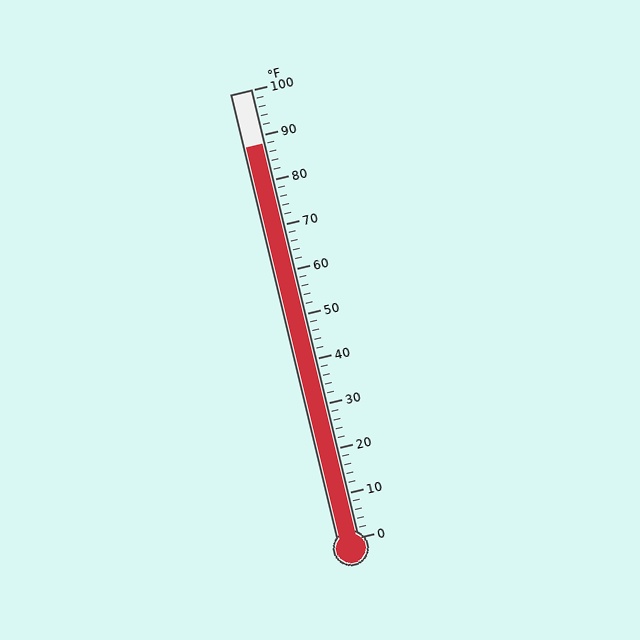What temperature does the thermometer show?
The thermometer shows approximately 88°F.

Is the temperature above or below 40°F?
The temperature is above 40°F.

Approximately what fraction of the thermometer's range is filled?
The thermometer is filled to approximately 90% of its range.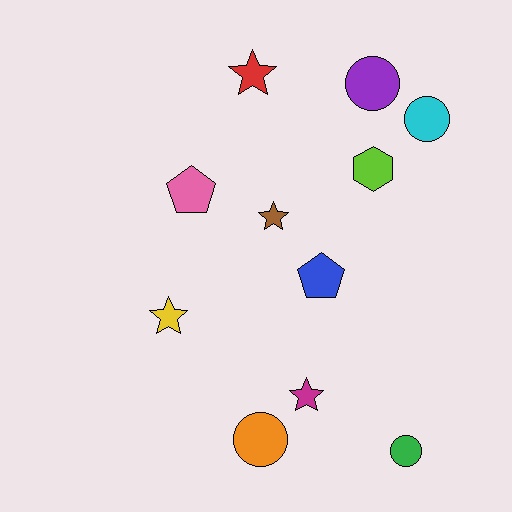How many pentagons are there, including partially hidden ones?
There are 2 pentagons.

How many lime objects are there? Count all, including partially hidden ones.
There is 1 lime object.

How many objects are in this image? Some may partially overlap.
There are 11 objects.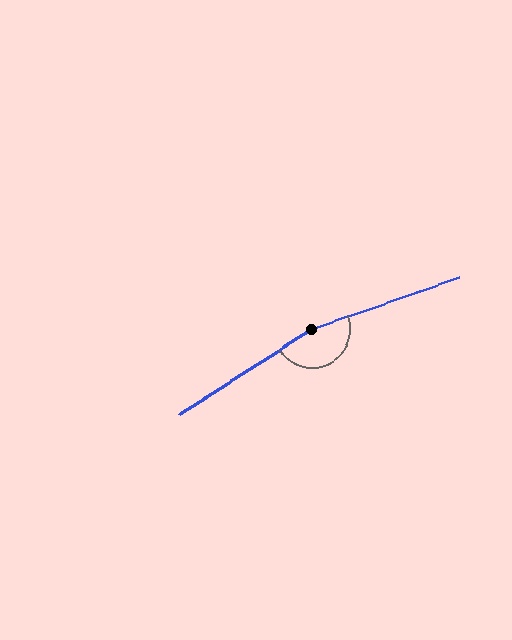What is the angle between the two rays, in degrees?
Approximately 167 degrees.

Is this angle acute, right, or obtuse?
It is obtuse.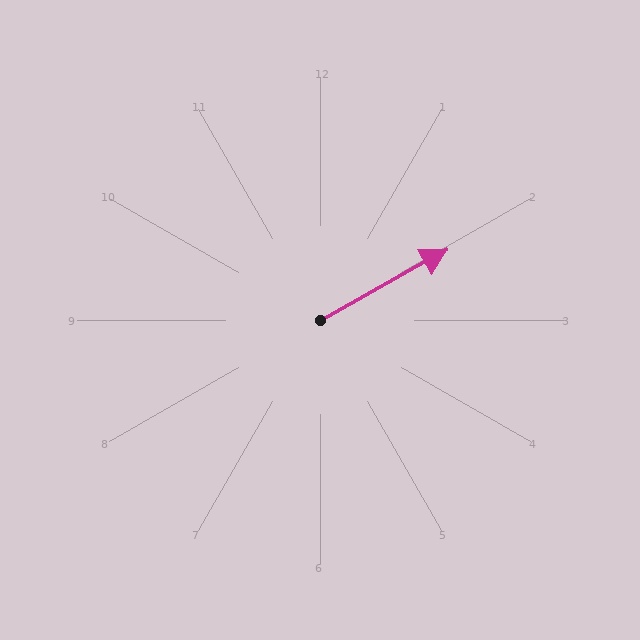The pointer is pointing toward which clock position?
Roughly 2 o'clock.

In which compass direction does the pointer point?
Northeast.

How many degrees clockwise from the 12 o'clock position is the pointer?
Approximately 61 degrees.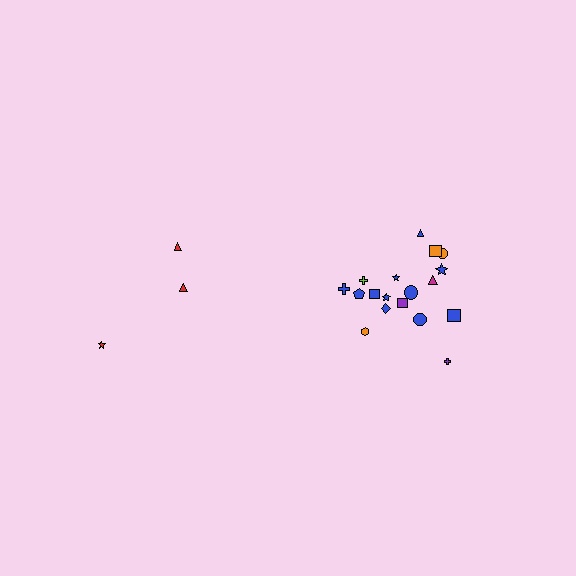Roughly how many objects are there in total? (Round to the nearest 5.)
Roughly 20 objects in total.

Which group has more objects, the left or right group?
The right group.